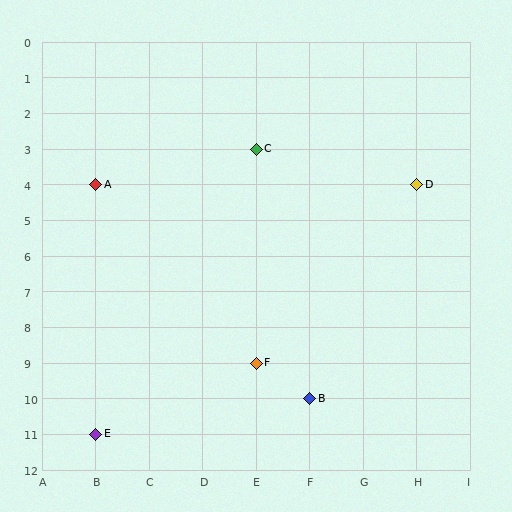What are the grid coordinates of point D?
Point D is at grid coordinates (H, 4).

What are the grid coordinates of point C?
Point C is at grid coordinates (E, 3).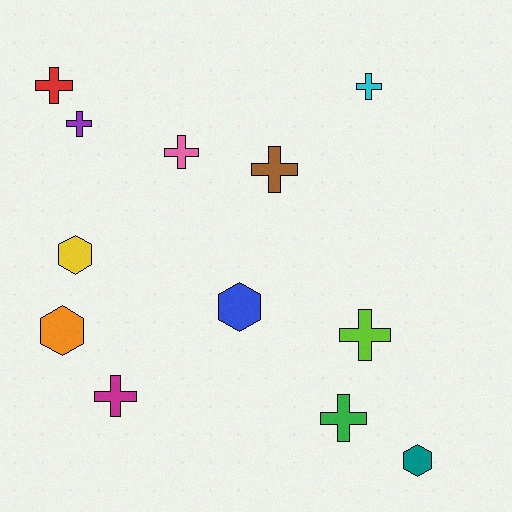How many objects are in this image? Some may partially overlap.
There are 12 objects.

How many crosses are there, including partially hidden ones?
There are 8 crosses.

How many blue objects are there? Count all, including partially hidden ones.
There is 1 blue object.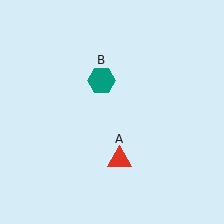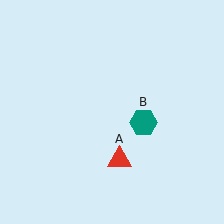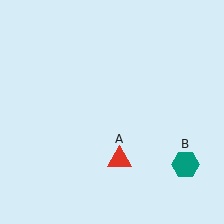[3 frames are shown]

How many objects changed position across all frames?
1 object changed position: teal hexagon (object B).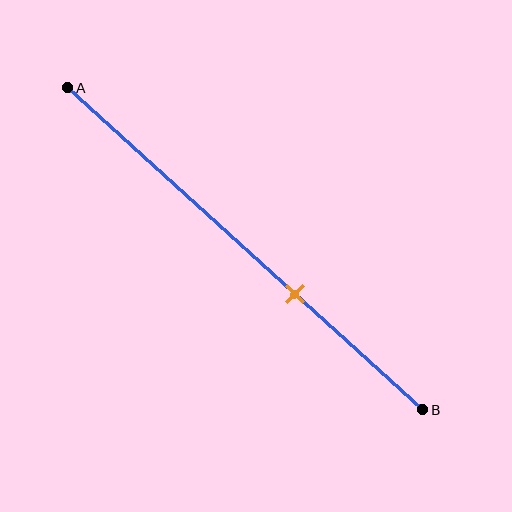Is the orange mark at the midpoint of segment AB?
No, the mark is at about 65% from A, not at the 50% midpoint.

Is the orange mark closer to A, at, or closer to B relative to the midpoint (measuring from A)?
The orange mark is closer to point B than the midpoint of segment AB.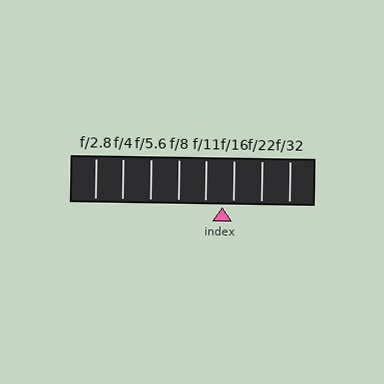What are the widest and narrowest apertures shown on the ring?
The widest aperture shown is f/2.8 and the narrowest is f/32.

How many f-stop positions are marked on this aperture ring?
There are 8 f-stop positions marked.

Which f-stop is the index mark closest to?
The index mark is closest to f/16.